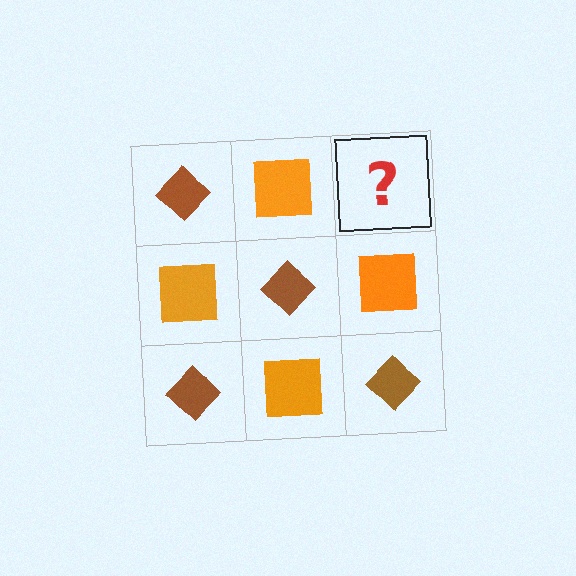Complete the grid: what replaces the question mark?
The question mark should be replaced with a brown diamond.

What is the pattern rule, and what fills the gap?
The rule is that it alternates brown diamond and orange square in a checkerboard pattern. The gap should be filled with a brown diamond.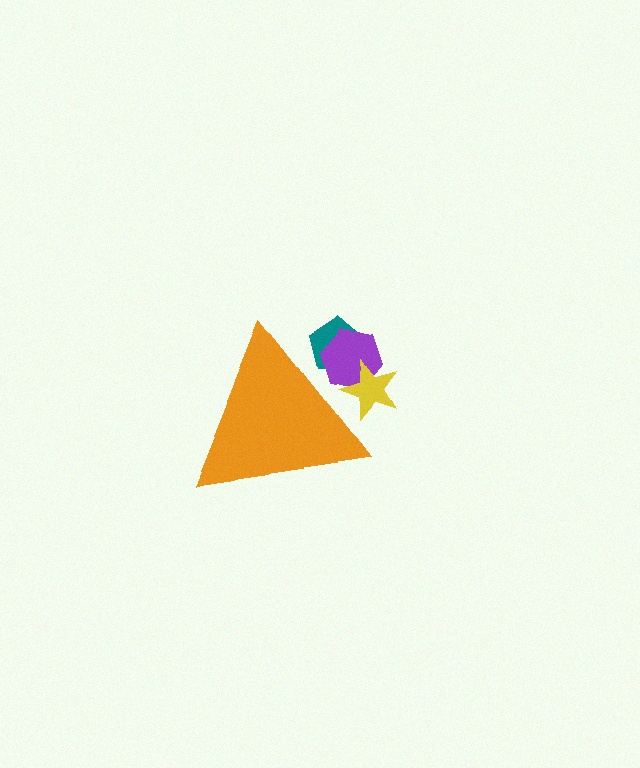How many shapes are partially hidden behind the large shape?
3 shapes are partially hidden.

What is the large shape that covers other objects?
An orange triangle.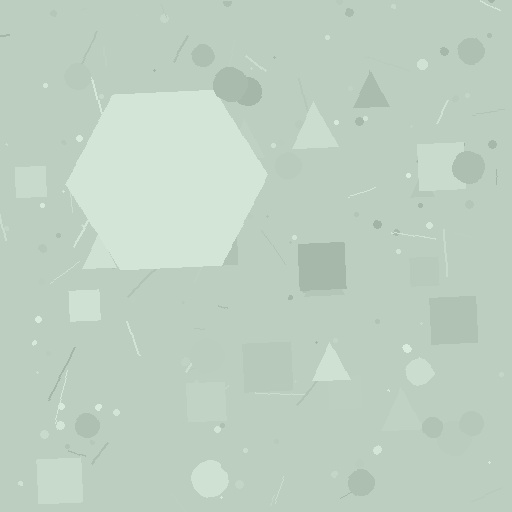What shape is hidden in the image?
A hexagon is hidden in the image.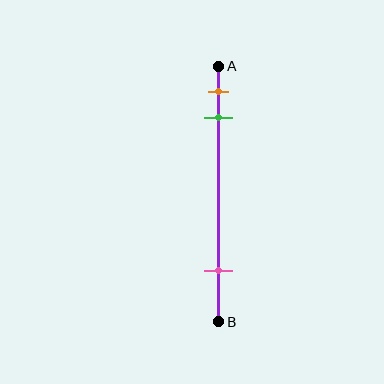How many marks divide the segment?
There are 3 marks dividing the segment.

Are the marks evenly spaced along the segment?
No, the marks are not evenly spaced.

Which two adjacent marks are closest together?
The orange and green marks are the closest adjacent pair.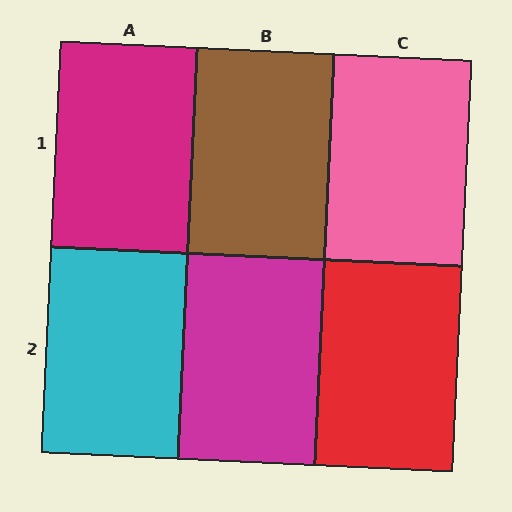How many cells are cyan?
1 cell is cyan.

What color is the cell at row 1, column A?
Magenta.